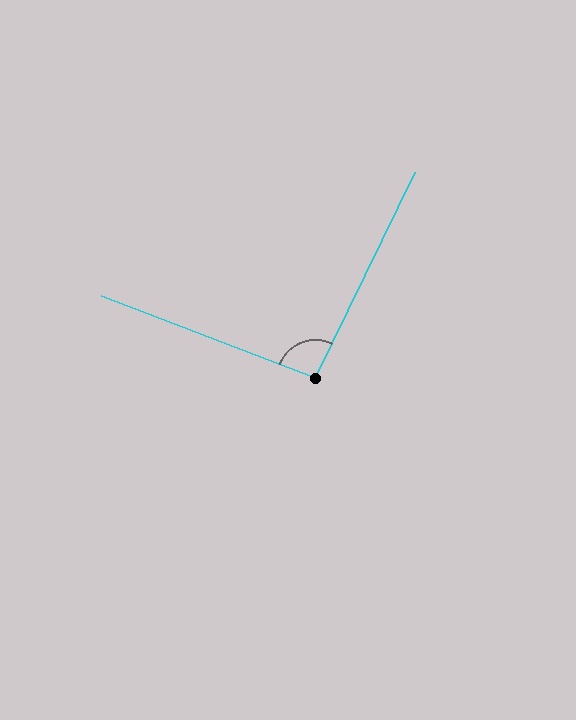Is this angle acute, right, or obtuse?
It is approximately a right angle.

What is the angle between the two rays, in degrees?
Approximately 95 degrees.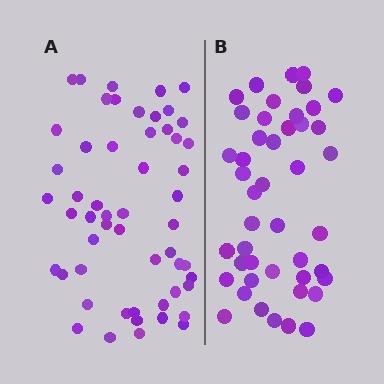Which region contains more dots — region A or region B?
Region A (the left region) has more dots.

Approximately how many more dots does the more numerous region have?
Region A has roughly 8 or so more dots than region B.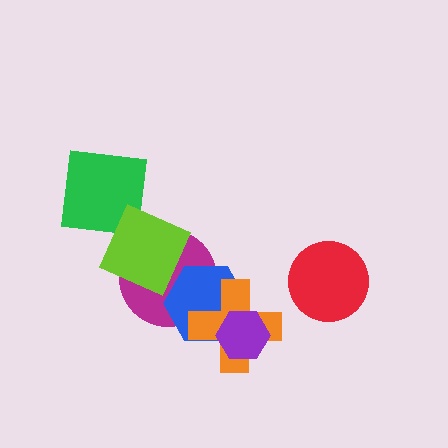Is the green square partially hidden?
Yes, it is partially covered by another shape.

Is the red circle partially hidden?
No, no other shape covers it.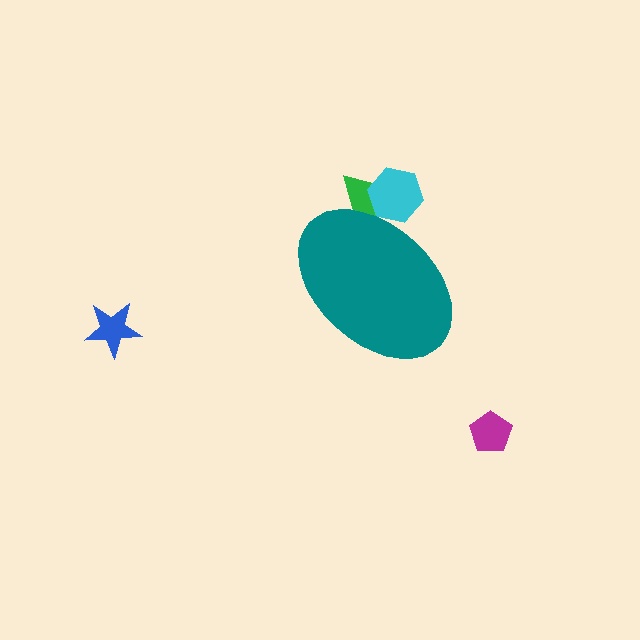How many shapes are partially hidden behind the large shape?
2 shapes are partially hidden.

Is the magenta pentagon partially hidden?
No, the magenta pentagon is fully visible.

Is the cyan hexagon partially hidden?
Yes, the cyan hexagon is partially hidden behind the teal ellipse.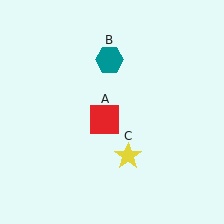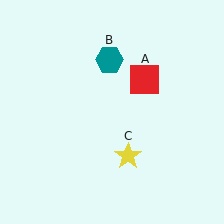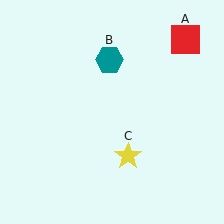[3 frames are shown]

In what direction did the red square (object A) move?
The red square (object A) moved up and to the right.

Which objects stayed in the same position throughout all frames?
Teal hexagon (object B) and yellow star (object C) remained stationary.